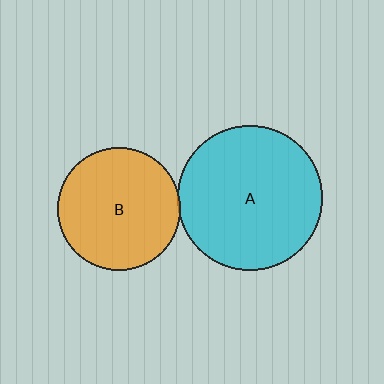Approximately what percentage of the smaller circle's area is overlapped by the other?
Approximately 5%.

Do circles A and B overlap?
Yes.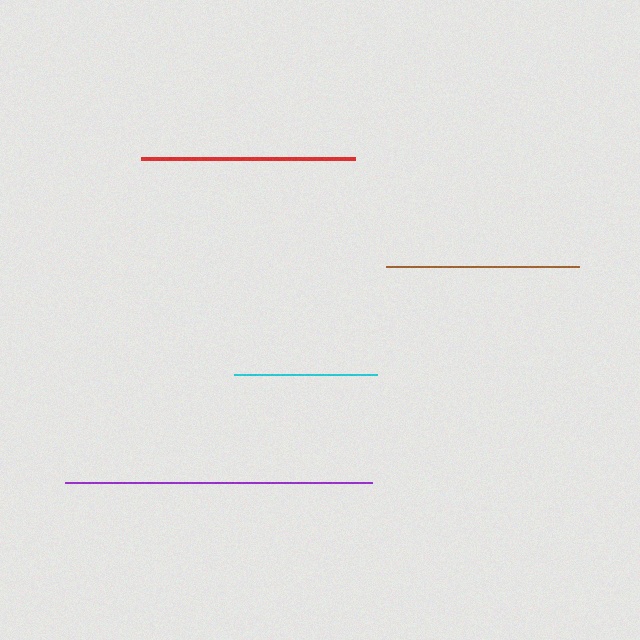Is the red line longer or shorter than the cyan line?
The red line is longer than the cyan line.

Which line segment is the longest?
The purple line is the longest at approximately 307 pixels.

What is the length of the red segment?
The red segment is approximately 214 pixels long.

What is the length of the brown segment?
The brown segment is approximately 193 pixels long.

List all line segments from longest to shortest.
From longest to shortest: purple, red, brown, cyan.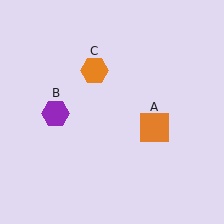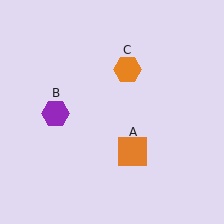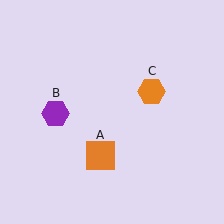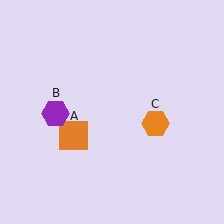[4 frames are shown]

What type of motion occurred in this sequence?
The orange square (object A), orange hexagon (object C) rotated clockwise around the center of the scene.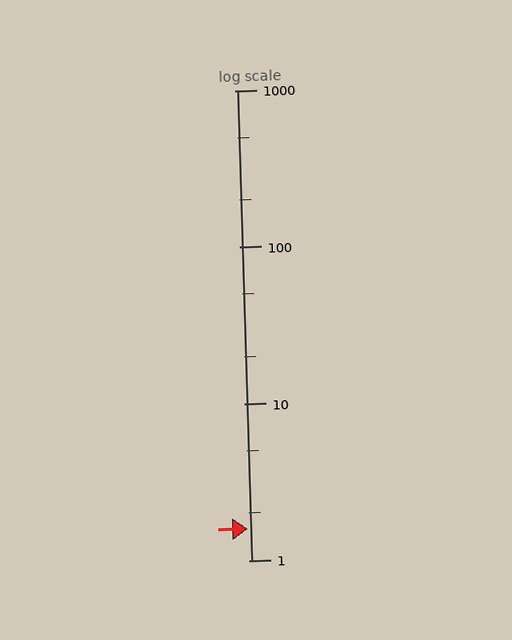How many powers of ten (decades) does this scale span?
The scale spans 3 decades, from 1 to 1000.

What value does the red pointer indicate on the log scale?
The pointer indicates approximately 1.6.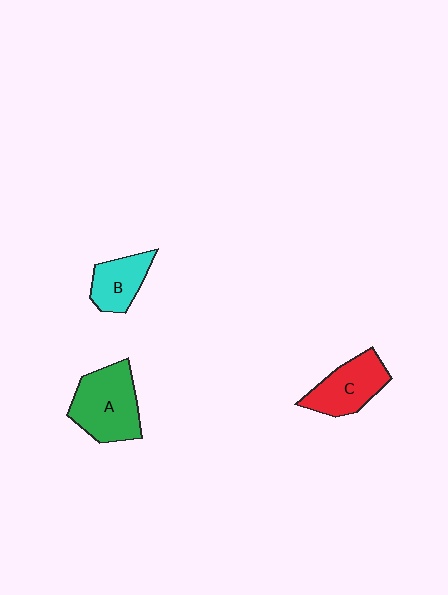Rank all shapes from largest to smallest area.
From largest to smallest: A (green), C (red), B (cyan).